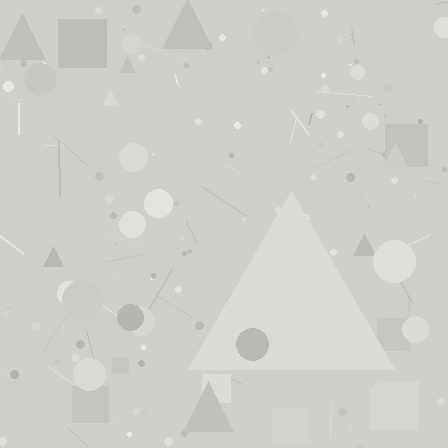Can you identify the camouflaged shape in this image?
The camouflaged shape is a triangle.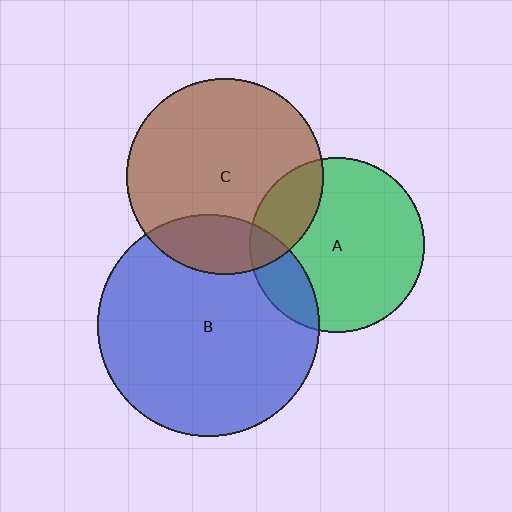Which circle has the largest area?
Circle B (blue).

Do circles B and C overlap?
Yes.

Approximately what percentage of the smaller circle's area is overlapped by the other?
Approximately 20%.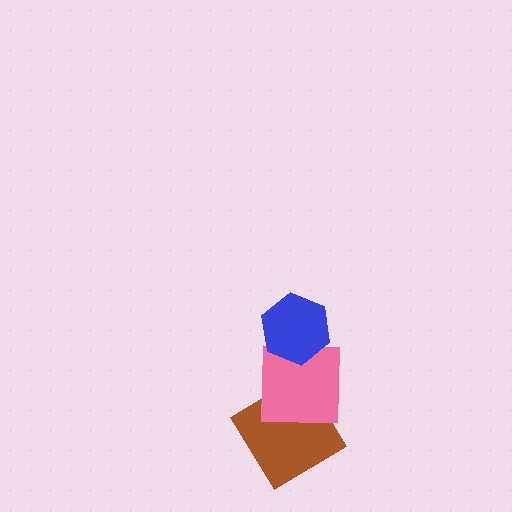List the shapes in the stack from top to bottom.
From top to bottom: the blue hexagon, the pink square, the brown diamond.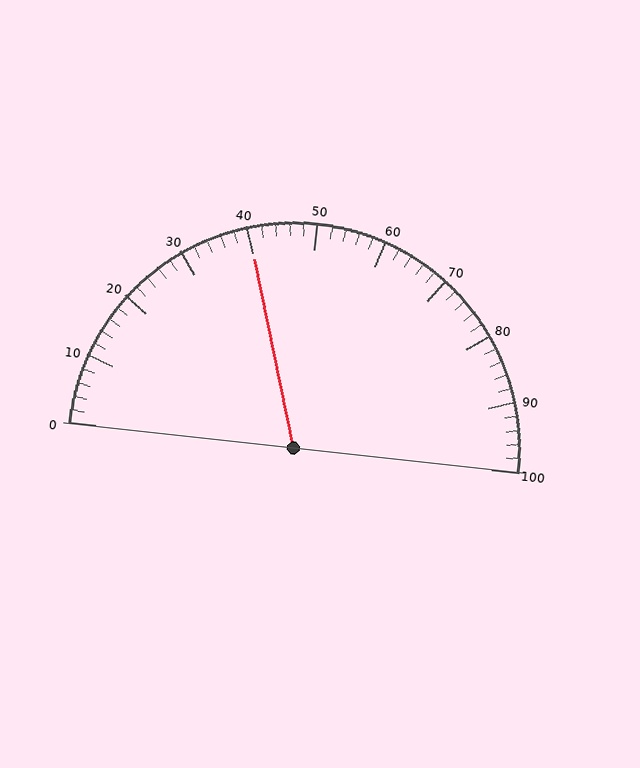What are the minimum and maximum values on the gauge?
The gauge ranges from 0 to 100.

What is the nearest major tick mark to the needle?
The nearest major tick mark is 40.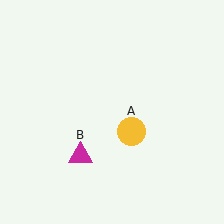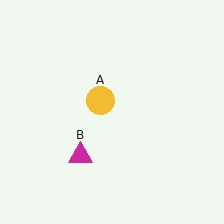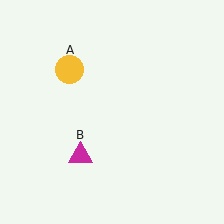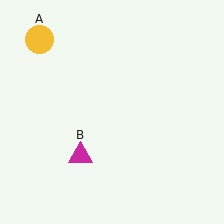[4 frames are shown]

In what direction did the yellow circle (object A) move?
The yellow circle (object A) moved up and to the left.